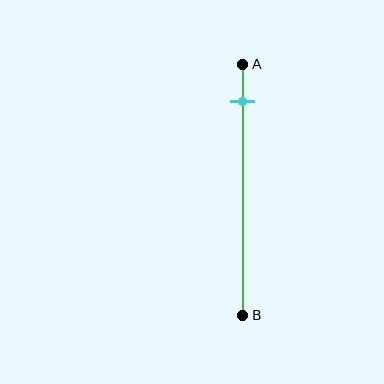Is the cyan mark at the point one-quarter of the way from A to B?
No, the mark is at about 15% from A, not at the 25% one-quarter point.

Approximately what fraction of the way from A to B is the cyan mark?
The cyan mark is approximately 15% of the way from A to B.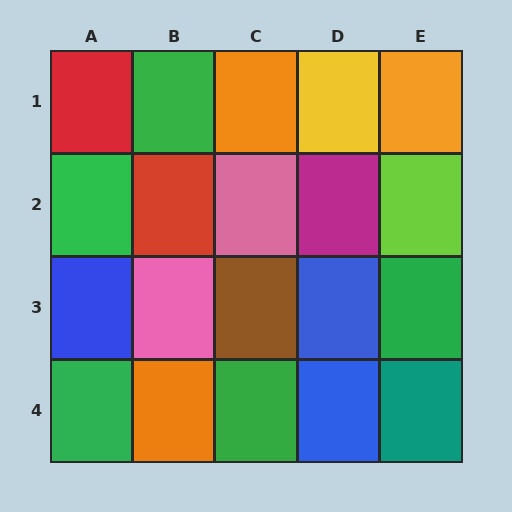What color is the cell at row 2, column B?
Red.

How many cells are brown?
1 cell is brown.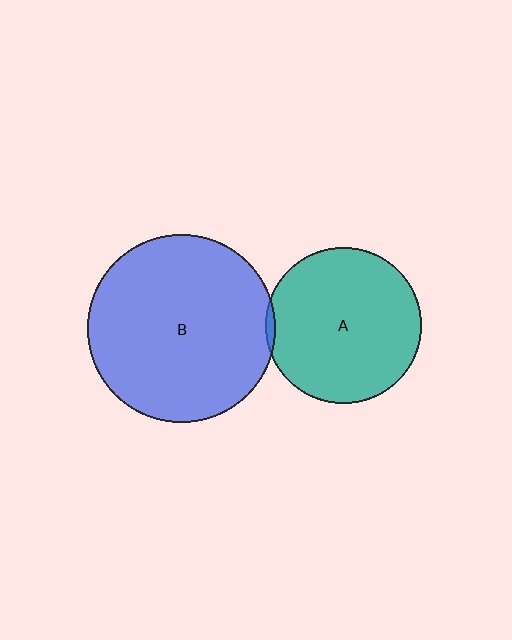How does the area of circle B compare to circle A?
Approximately 1.5 times.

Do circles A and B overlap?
Yes.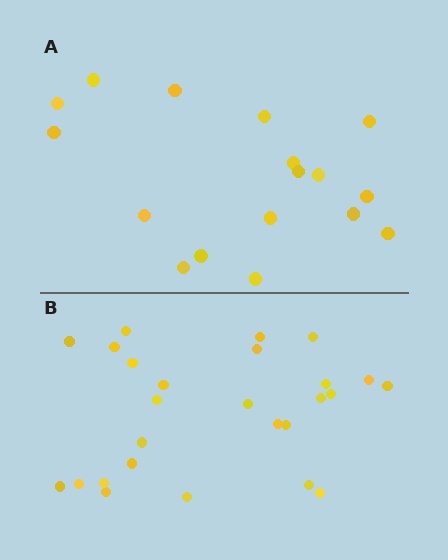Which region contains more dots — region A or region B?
Region B (the bottom region) has more dots.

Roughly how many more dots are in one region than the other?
Region B has roughly 8 or so more dots than region A.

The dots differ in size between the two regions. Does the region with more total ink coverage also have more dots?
No. Region A has more total ink coverage because its dots are larger, but region B actually contains more individual dots. Total area can be misleading — the number of items is what matters here.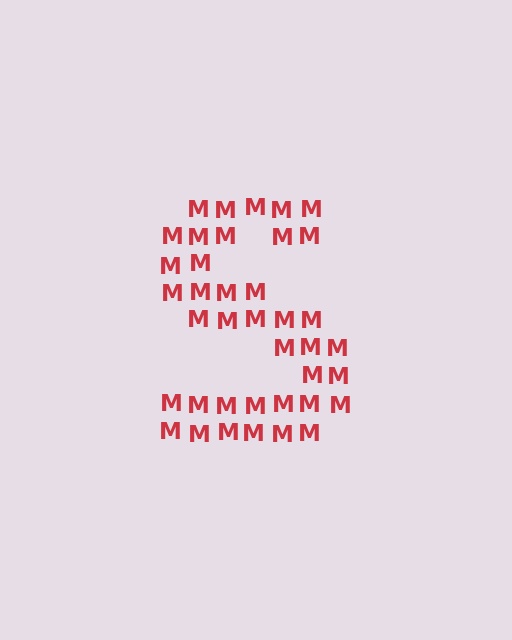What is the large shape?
The large shape is the letter S.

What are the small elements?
The small elements are letter M's.